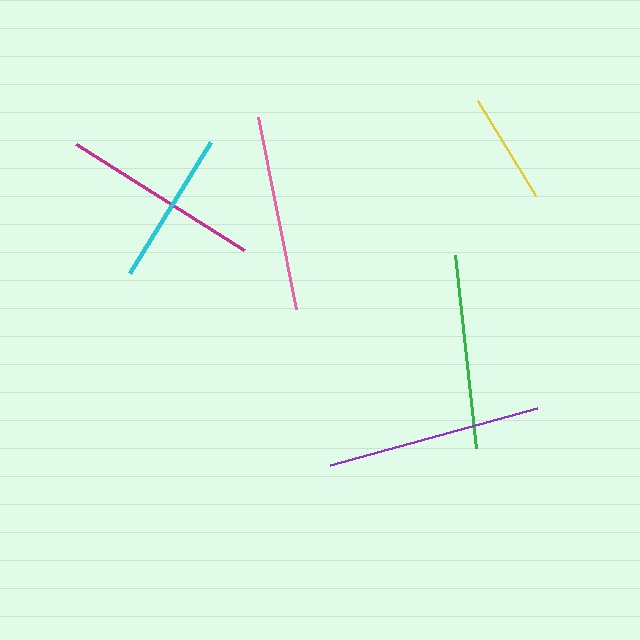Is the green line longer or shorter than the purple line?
The purple line is longer than the green line.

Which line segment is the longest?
The purple line is the longest at approximately 214 pixels.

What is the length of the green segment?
The green segment is approximately 193 pixels long.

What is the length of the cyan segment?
The cyan segment is approximately 154 pixels long.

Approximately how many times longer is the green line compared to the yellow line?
The green line is approximately 1.7 times the length of the yellow line.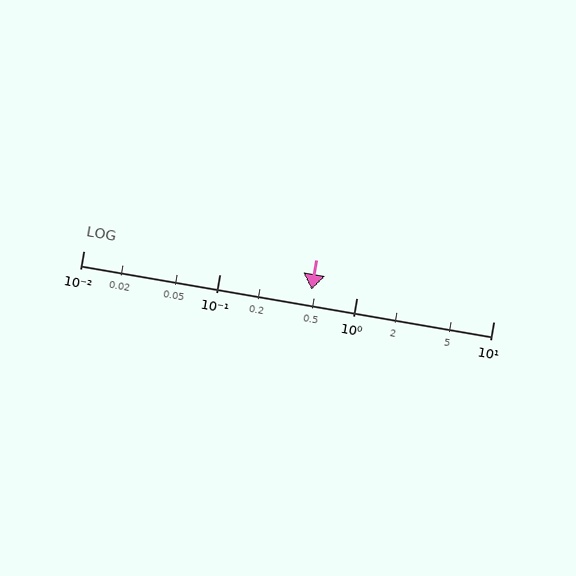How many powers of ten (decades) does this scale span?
The scale spans 3 decades, from 0.01 to 10.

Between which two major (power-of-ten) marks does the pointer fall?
The pointer is between 0.1 and 1.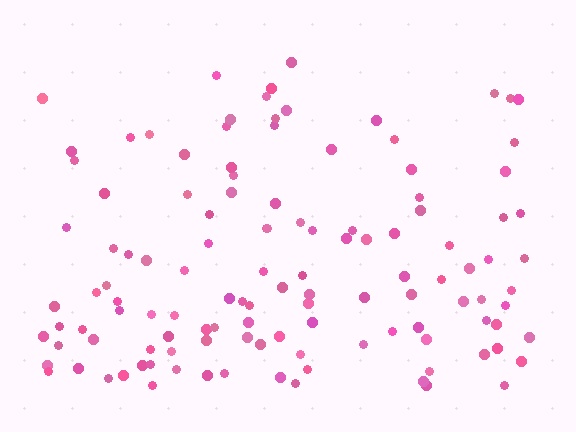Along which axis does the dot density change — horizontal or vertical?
Vertical.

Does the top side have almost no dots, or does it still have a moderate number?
Still a moderate number, just noticeably fewer than the bottom.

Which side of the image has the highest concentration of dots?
The bottom.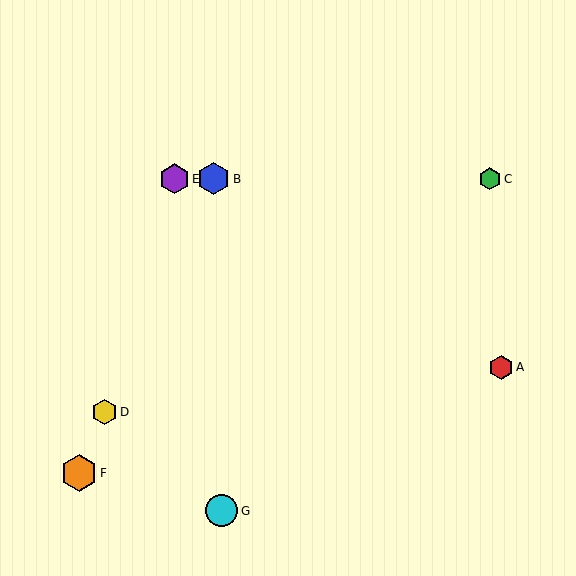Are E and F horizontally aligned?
No, E is at y≈179 and F is at y≈473.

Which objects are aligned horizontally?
Objects B, C, E are aligned horizontally.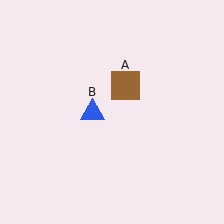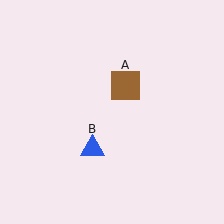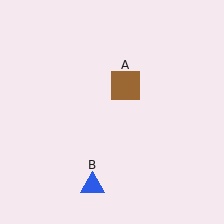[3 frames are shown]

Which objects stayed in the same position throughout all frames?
Brown square (object A) remained stationary.